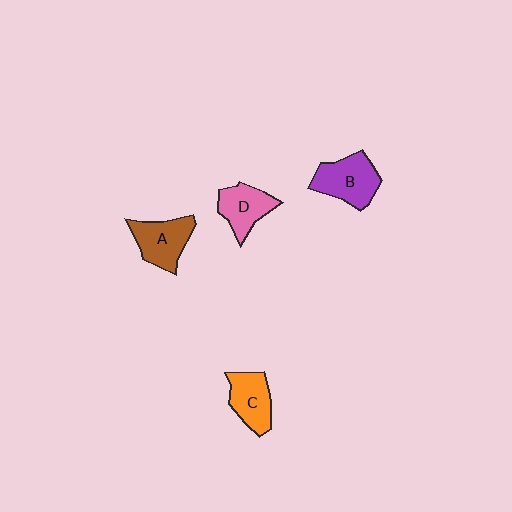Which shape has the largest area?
Shape B (purple).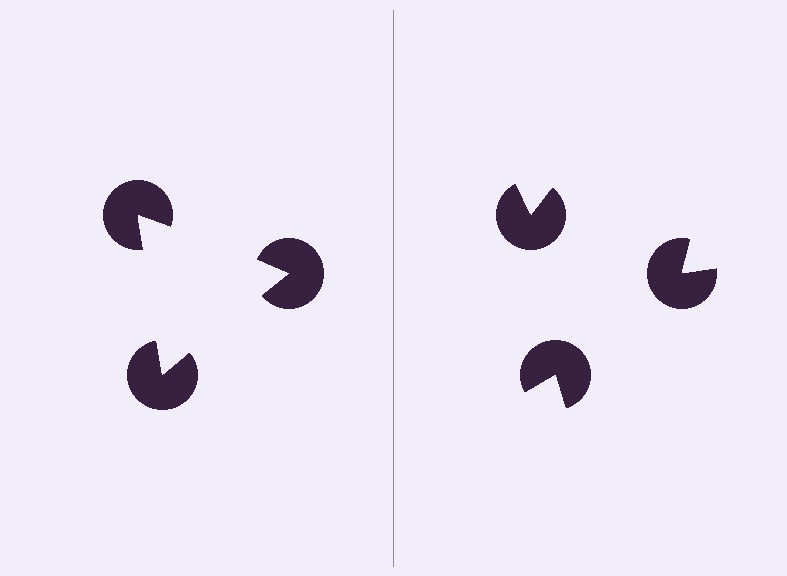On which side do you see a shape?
An illusory triangle appears on the left side. On the right side the wedge cuts are rotated, so no coherent shape forms.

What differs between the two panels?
The pac-man discs are positioned identically on both sides; only the wedge orientations differ. On the left they align to a triangle; on the right they are misaligned.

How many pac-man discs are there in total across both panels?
6 — 3 on each side.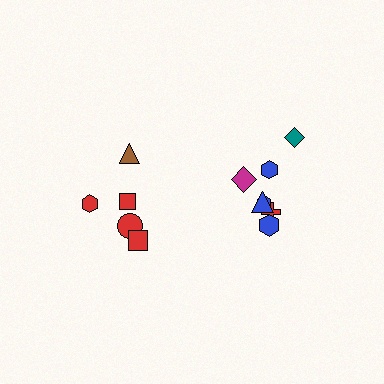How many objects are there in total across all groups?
There are 12 objects.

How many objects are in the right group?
There are 7 objects.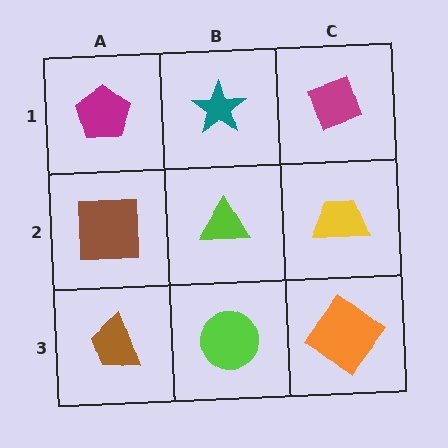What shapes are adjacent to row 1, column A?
A brown square (row 2, column A), a teal star (row 1, column B).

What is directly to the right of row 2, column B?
A yellow trapezoid.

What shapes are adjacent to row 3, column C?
A yellow trapezoid (row 2, column C), a lime circle (row 3, column B).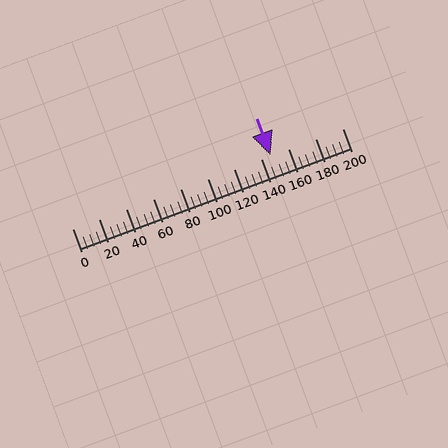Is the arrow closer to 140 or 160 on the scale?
The arrow is closer to 140.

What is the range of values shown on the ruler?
The ruler shows values from 0 to 200.